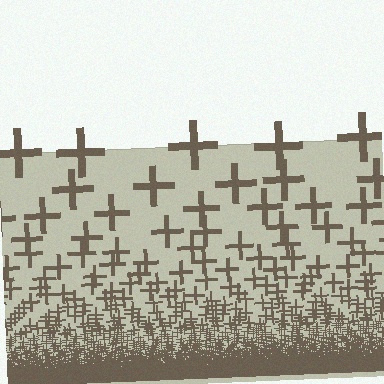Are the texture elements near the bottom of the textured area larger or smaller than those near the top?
Smaller. The gradient is inverted — elements near the bottom are smaller and denser.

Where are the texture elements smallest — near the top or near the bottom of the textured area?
Near the bottom.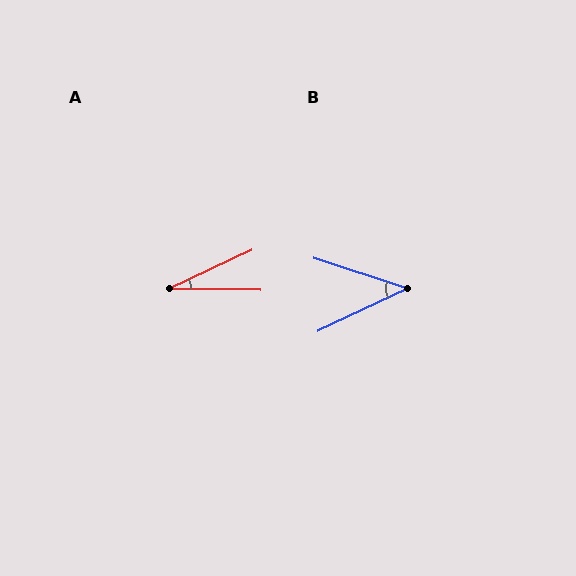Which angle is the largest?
B, at approximately 43 degrees.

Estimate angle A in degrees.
Approximately 25 degrees.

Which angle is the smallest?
A, at approximately 25 degrees.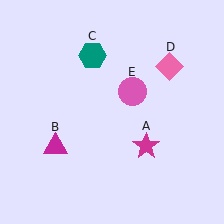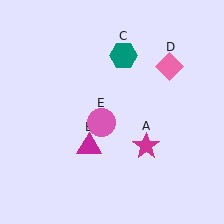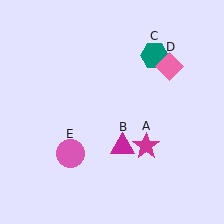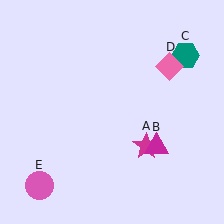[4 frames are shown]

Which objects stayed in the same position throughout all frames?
Magenta star (object A) and pink diamond (object D) remained stationary.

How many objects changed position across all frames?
3 objects changed position: magenta triangle (object B), teal hexagon (object C), pink circle (object E).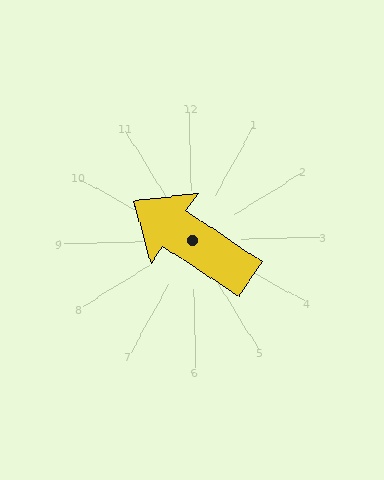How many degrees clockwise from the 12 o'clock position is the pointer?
Approximately 305 degrees.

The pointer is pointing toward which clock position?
Roughly 10 o'clock.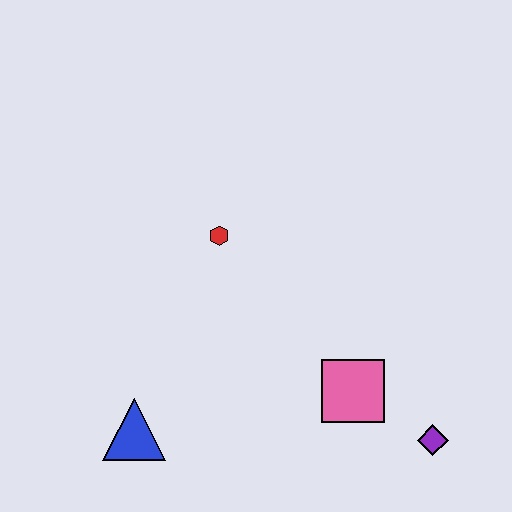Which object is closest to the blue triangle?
The red hexagon is closest to the blue triangle.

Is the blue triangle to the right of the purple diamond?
No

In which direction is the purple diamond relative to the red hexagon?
The purple diamond is to the right of the red hexagon.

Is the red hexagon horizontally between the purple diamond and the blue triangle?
Yes